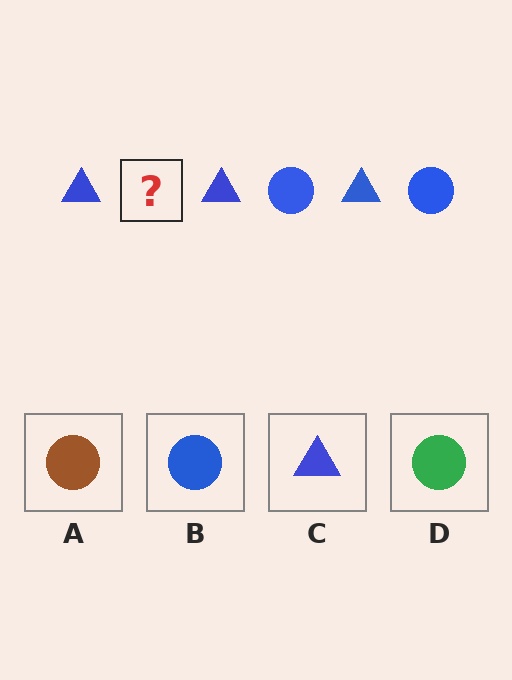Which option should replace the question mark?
Option B.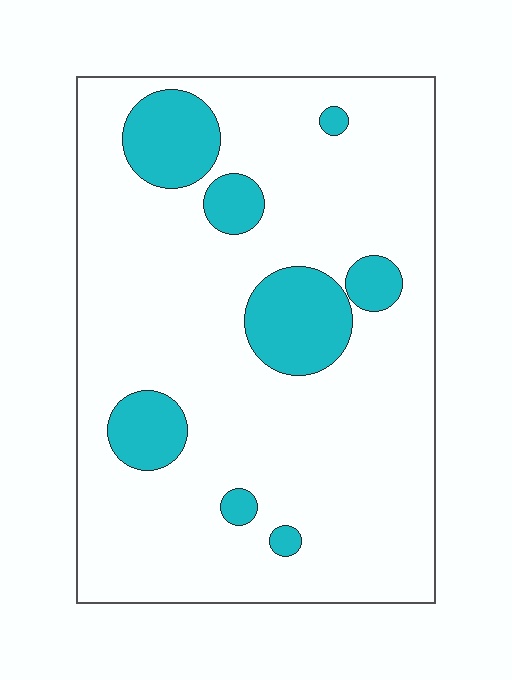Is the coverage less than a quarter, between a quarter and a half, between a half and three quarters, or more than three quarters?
Less than a quarter.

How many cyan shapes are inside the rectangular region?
8.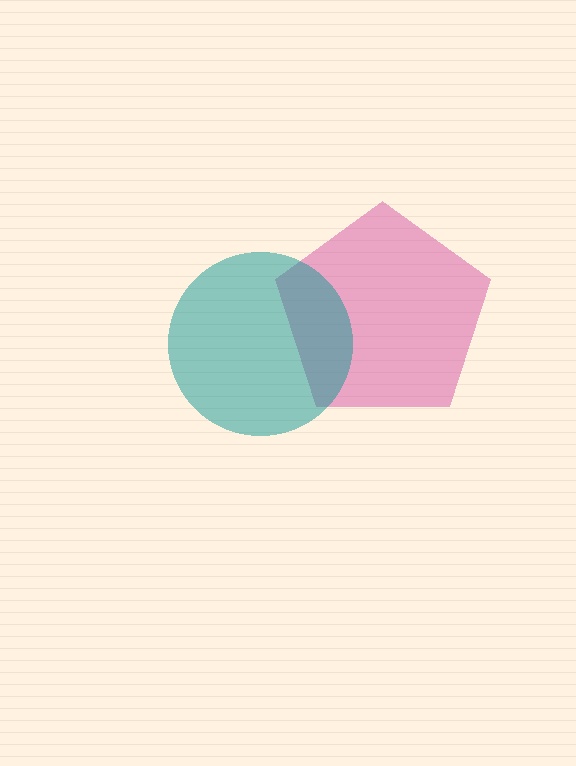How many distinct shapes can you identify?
There are 2 distinct shapes: a pink pentagon, a teal circle.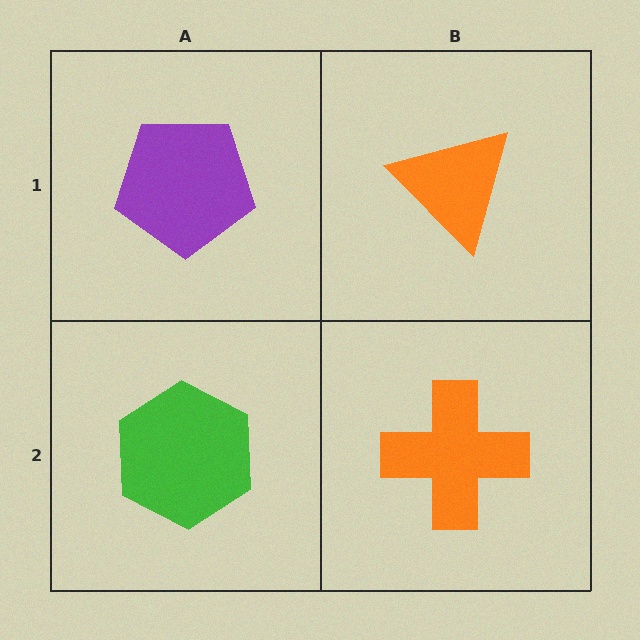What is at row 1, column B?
An orange triangle.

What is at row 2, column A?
A green hexagon.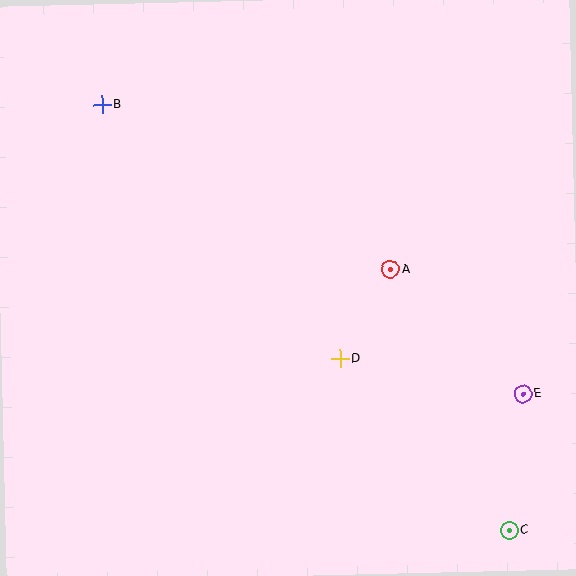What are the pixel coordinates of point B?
Point B is at (102, 104).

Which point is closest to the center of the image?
Point D at (340, 358) is closest to the center.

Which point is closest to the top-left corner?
Point B is closest to the top-left corner.